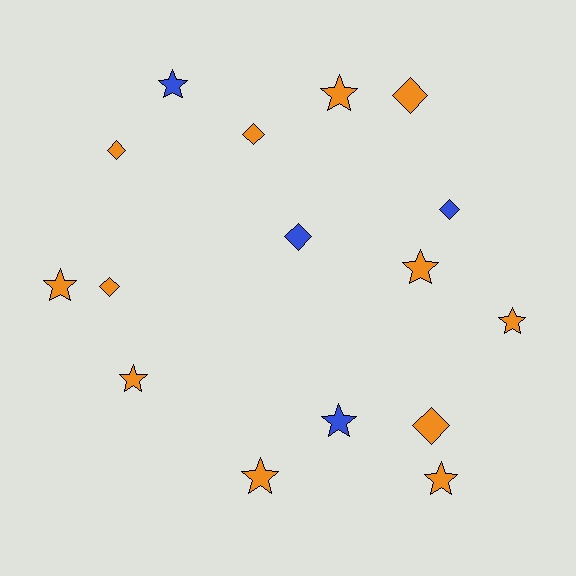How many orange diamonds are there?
There are 5 orange diamonds.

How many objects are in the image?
There are 16 objects.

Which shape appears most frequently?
Star, with 9 objects.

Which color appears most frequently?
Orange, with 12 objects.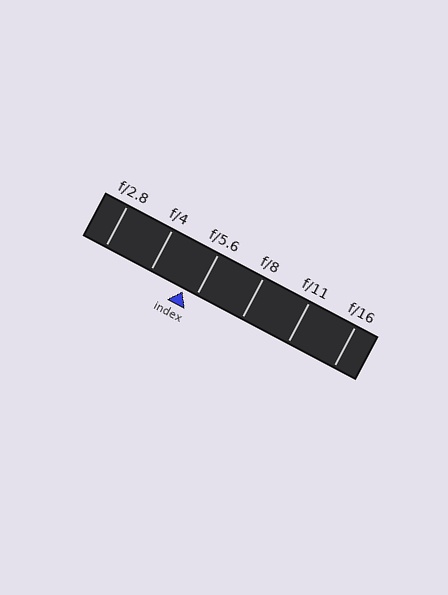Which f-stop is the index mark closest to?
The index mark is closest to f/5.6.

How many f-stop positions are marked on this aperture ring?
There are 6 f-stop positions marked.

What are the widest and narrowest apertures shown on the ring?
The widest aperture shown is f/2.8 and the narrowest is f/16.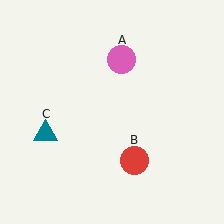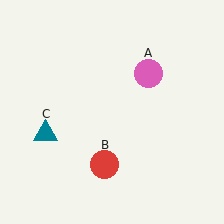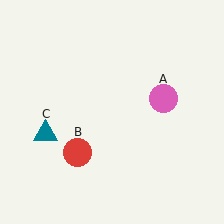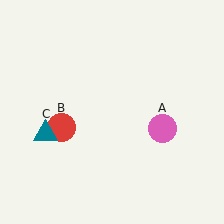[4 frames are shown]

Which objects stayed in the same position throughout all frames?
Teal triangle (object C) remained stationary.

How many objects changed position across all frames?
2 objects changed position: pink circle (object A), red circle (object B).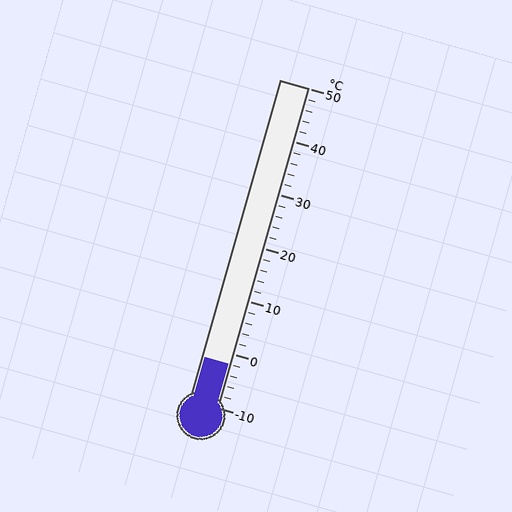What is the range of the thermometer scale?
The thermometer scale ranges from -10°C to 50°C.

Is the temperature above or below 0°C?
The temperature is below 0°C.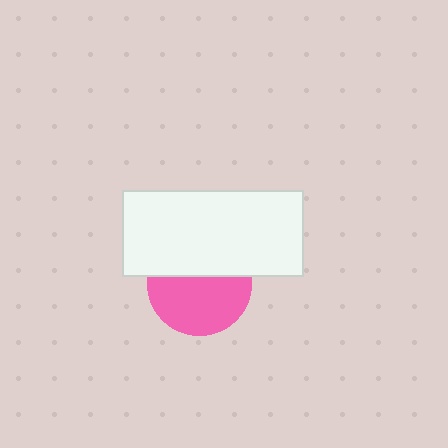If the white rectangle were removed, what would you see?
You would see the complete pink circle.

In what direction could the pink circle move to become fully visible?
The pink circle could move down. That would shift it out from behind the white rectangle entirely.